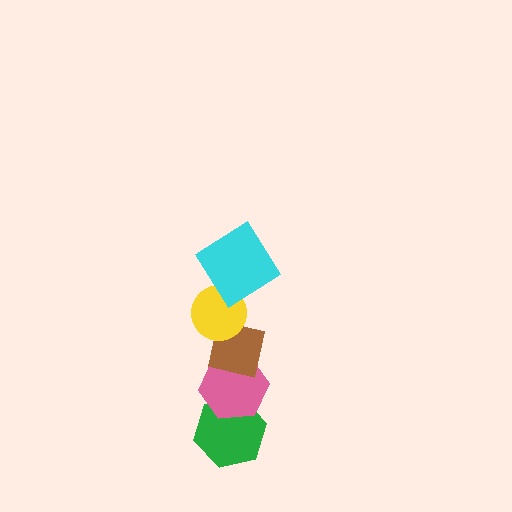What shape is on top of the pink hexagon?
The brown square is on top of the pink hexagon.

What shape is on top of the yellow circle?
The cyan diamond is on top of the yellow circle.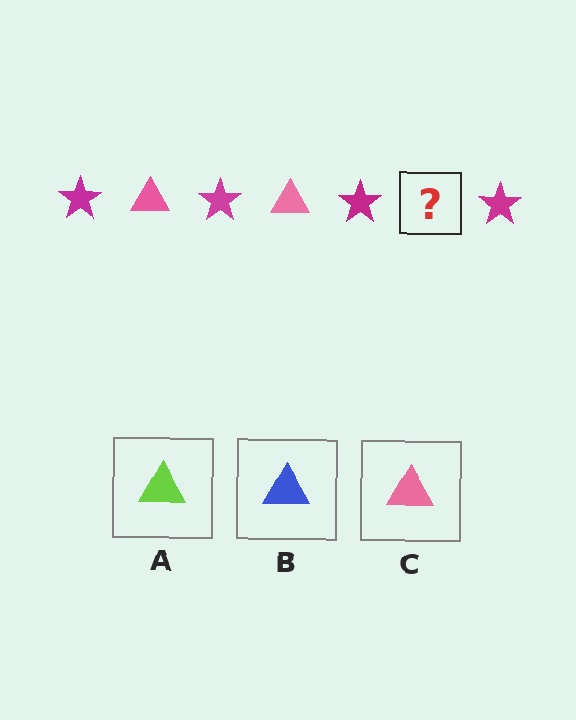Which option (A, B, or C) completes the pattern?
C.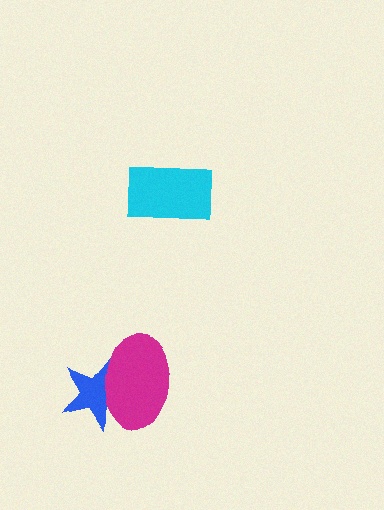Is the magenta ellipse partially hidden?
No, no other shape covers it.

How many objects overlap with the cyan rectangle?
0 objects overlap with the cyan rectangle.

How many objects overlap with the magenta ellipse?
1 object overlaps with the magenta ellipse.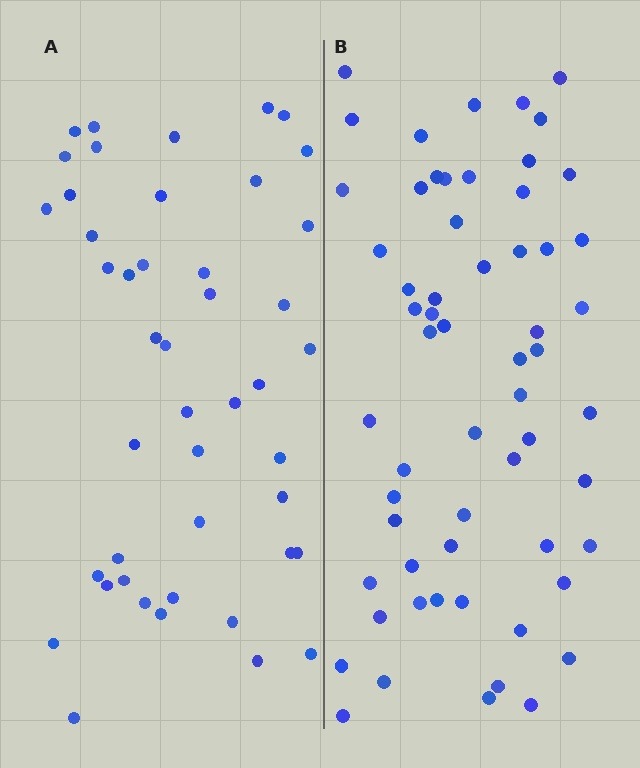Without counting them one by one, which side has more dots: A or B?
Region B (the right region) has more dots.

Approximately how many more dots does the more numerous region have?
Region B has approximately 15 more dots than region A.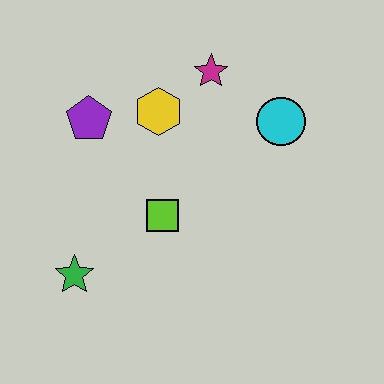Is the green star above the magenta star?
No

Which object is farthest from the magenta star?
The green star is farthest from the magenta star.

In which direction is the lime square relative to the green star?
The lime square is to the right of the green star.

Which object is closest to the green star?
The lime square is closest to the green star.